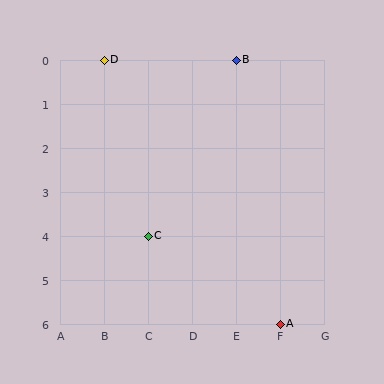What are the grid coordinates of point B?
Point B is at grid coordinates (E, 0).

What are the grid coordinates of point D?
Point D is at grid coordinates (B, 0).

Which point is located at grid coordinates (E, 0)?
Point B is at (E, 0).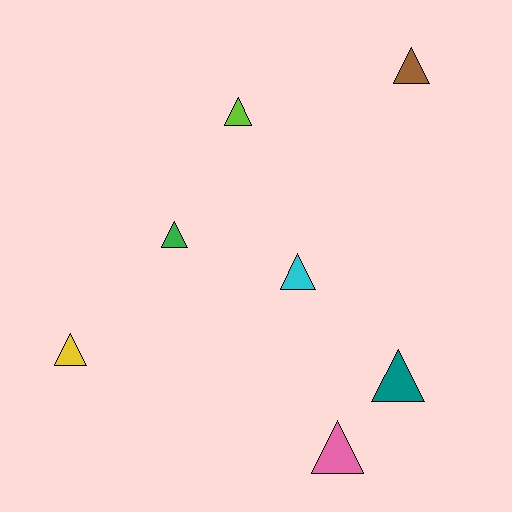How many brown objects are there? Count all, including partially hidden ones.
There is 1 brown object.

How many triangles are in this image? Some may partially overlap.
There are 7 triangles.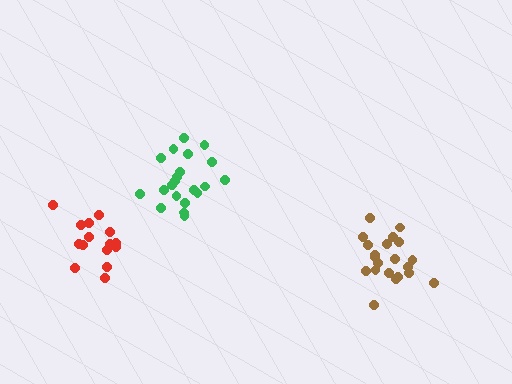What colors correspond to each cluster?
The clusters are colored: brown, red, green.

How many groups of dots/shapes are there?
There are 3 groups.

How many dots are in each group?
Group 1: 21 dots, Group 2: 15 dots, Group 3: 21 dots (57 total).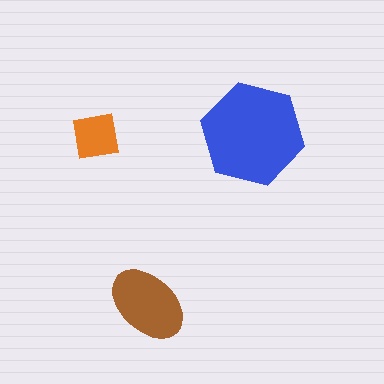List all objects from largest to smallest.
The blue hexagon, the brown ellipse, the orange square.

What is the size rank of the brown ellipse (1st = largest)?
2nd.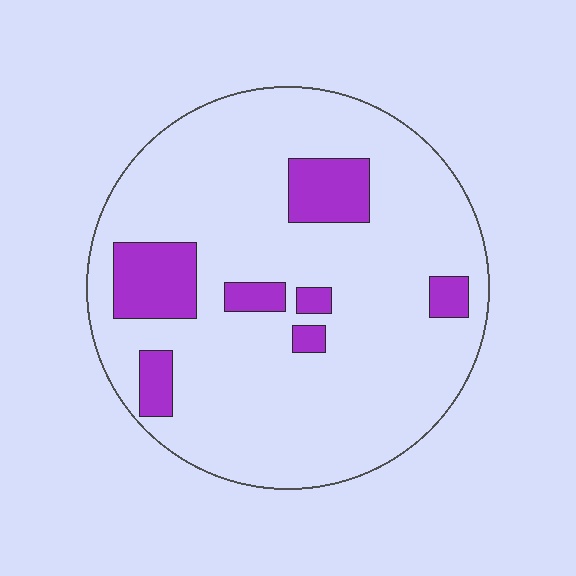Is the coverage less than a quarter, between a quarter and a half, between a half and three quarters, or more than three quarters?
Less than a quarter.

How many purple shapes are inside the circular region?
7.